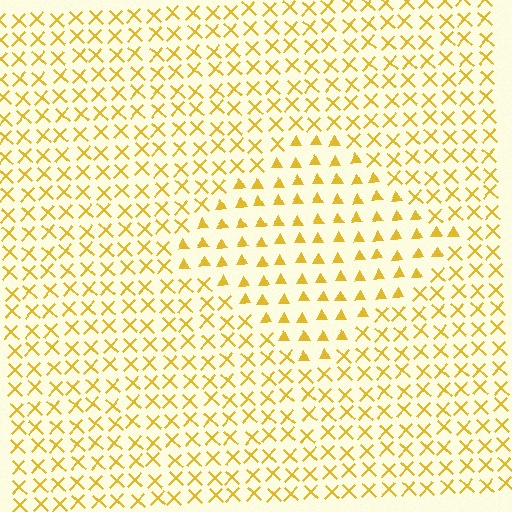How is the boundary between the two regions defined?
The boundary is defined by a change in element shape: triangles inside vs. X marks outside. All elements share the same color and spacing.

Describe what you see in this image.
The image is filled with small yellow elements arranged in a uniform grid. A diamond-shaped region contains triangles, while the surrounding area contains X marks. The boundary is defined purely by the change in element shape.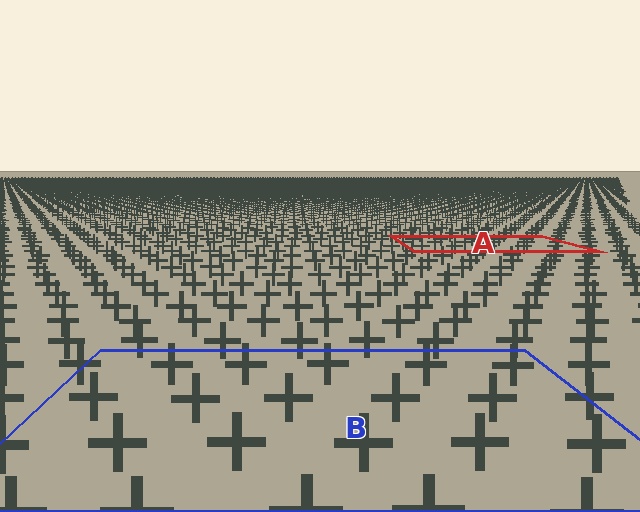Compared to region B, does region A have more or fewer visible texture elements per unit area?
Region A has more texture elements per unit area — they are packed more densely because it is farther away.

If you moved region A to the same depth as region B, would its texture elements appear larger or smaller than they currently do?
They would appear larger. At a closer depth, the same texture elements are projected at a bigger on-screen size.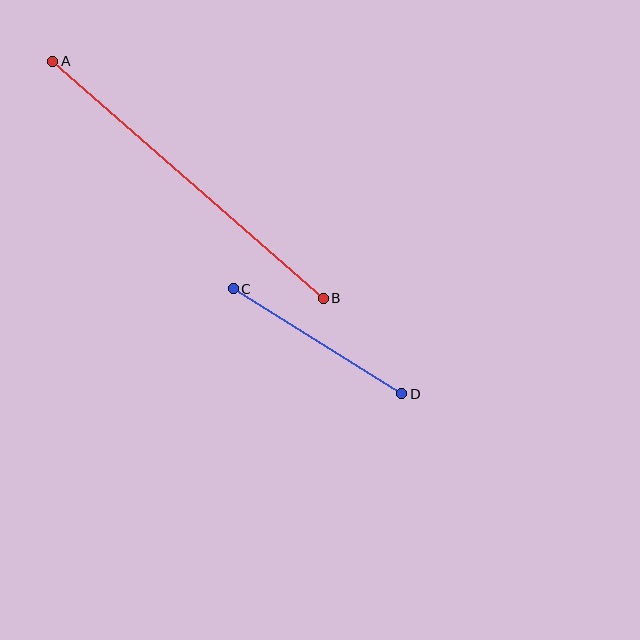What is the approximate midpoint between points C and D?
The midpoint is at approximately (317, 341) pixels.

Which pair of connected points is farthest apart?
Points A and B are farthest apart.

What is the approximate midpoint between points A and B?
The midpoint is at approximately (188, 180) pixels.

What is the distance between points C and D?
The distance is approximately 199 pixels.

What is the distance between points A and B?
The distance is approximately 360 pixels.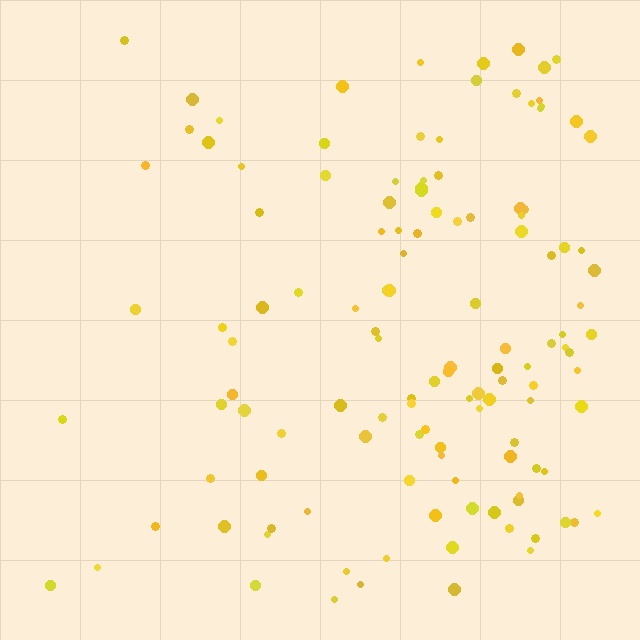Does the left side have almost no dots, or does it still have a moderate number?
Still a moderate number, just noticeably fewer than the right.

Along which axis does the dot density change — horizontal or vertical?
Horizontal.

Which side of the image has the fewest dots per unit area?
The left.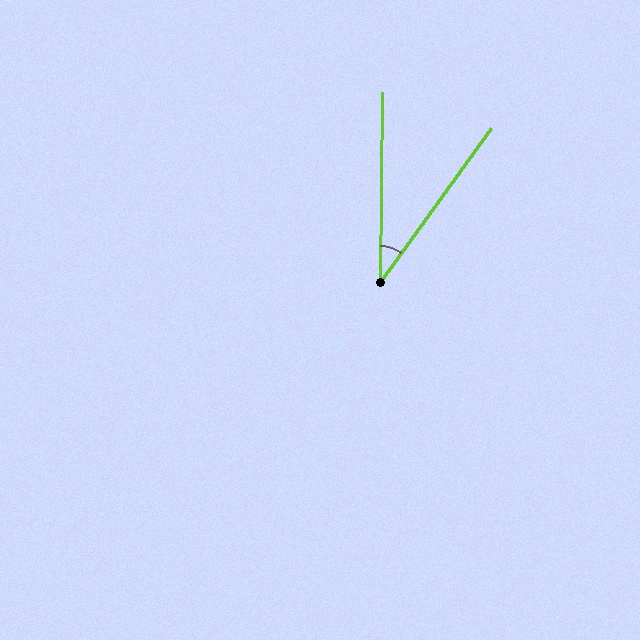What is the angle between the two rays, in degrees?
Approximately 35 degrees.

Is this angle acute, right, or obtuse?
It is acute.